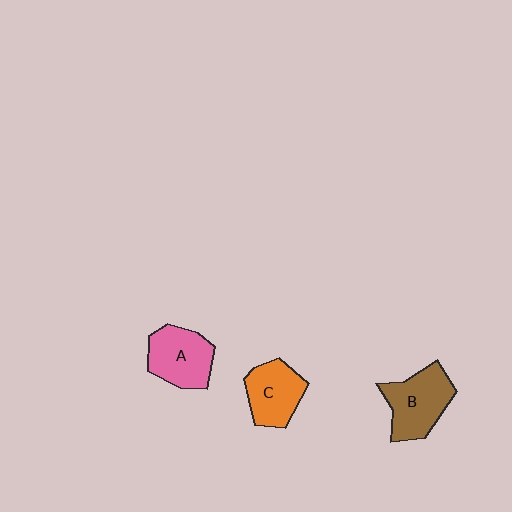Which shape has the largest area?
Shape B (brown).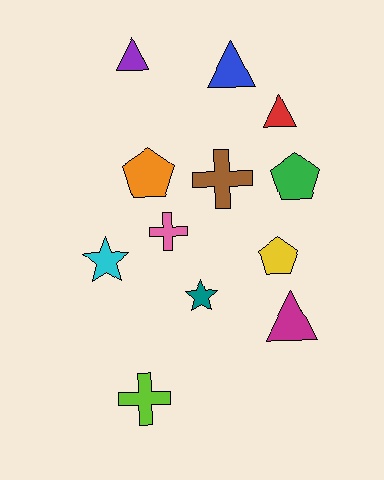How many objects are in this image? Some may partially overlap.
There are 12 objects.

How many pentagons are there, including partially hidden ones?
There are 3 pentagons.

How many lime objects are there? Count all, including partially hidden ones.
There is 1 lime object.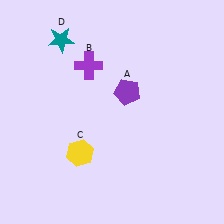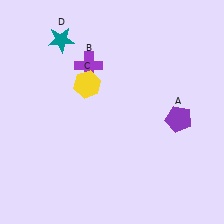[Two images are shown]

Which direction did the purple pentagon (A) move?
The purple pentagon (A) moved right.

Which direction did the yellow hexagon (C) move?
The yellow hexagon (C) moved up.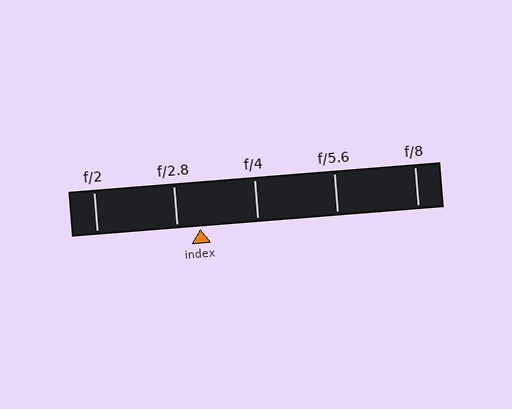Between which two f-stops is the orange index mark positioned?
The index mark is between f/2.8 and f/4.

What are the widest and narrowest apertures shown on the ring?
The widest aperture shown is f/2 and the narrowest is f/8.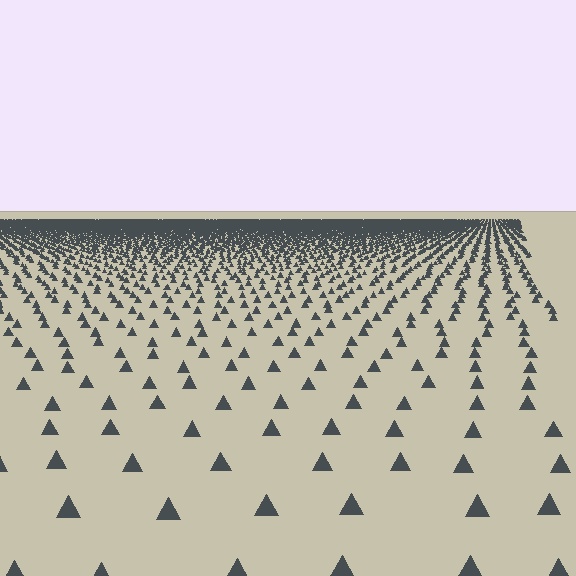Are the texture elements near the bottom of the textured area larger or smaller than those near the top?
Larger. Near the bottom, elements are closer to the viewer and appear at a bigger on-screen size.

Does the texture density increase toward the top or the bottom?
Density increases toward the top.